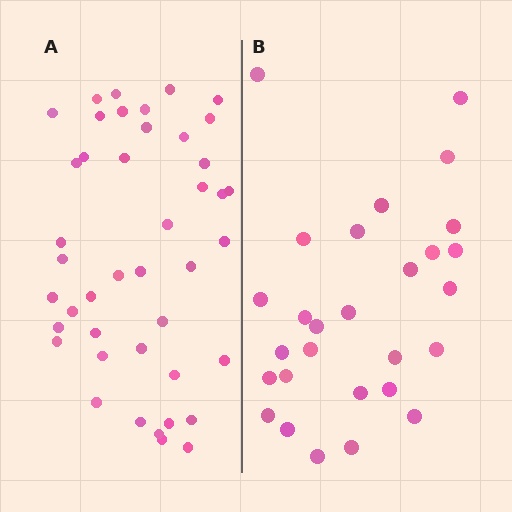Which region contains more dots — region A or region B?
Region A (the left region) has more dots.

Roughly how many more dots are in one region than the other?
Region A has approximately 15 more dots than region B.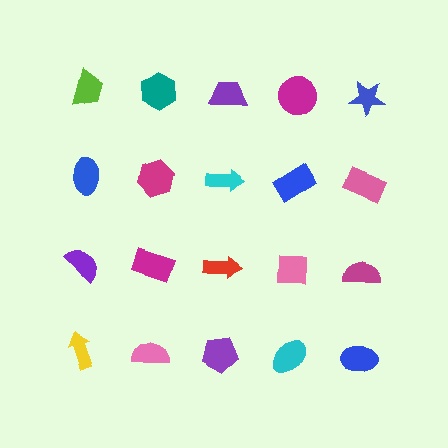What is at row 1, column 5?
A blue star.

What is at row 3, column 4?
A pink square.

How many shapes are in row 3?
5 shapes.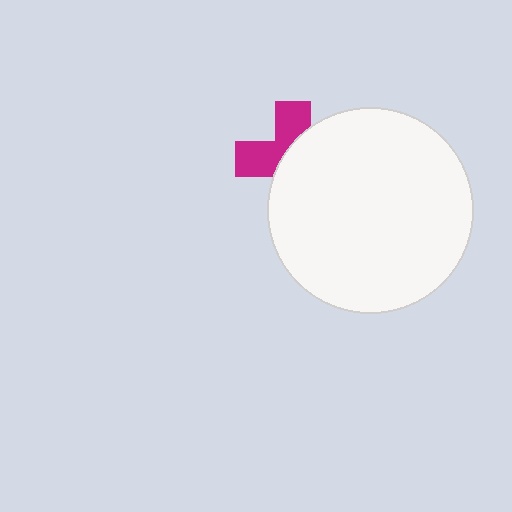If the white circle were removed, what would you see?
You would see the complete magenta cross.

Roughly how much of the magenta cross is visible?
A small part of it is visible (roughly 42%).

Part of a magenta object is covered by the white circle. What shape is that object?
It is a cross.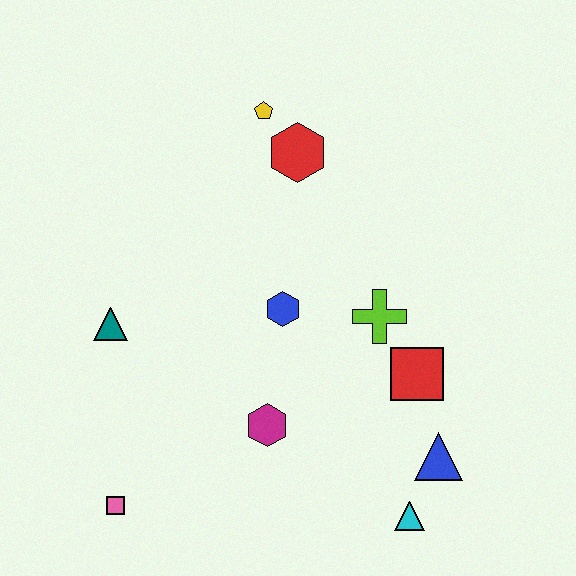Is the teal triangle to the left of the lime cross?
Yes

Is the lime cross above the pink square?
Yes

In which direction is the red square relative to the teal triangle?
The red square is to the right of the teal triangle.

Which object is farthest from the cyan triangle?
The yellow pentagon is farthest from the cyan triangle.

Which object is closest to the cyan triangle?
The blue triangle is closest to the cyan triangle.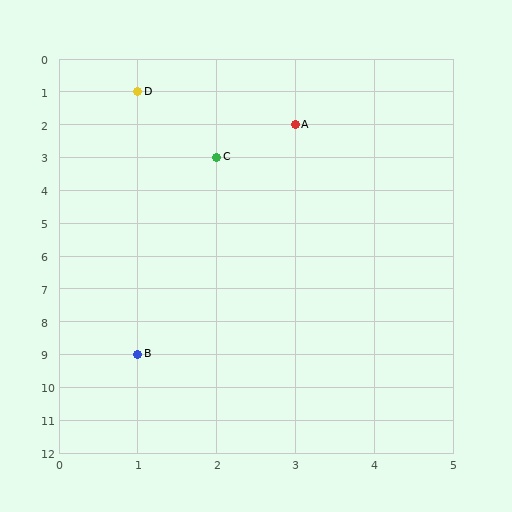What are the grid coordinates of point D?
Point D is at grid coordinates (1, 1).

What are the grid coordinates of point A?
Point A is at grid coordinates (3, 2).